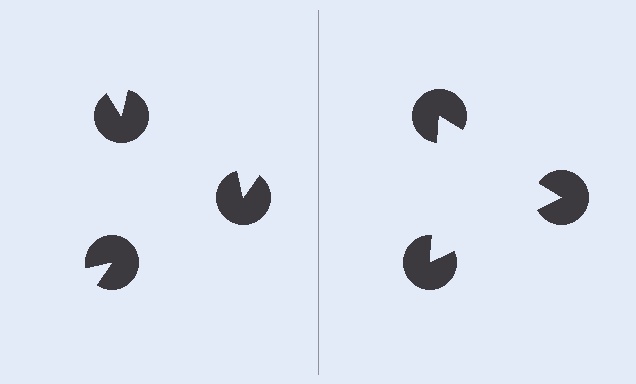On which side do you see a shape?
An illusory triangle appears on the right side. On the left side the wedge cuts are rotated, so no coherent shape forms.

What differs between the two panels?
The pac-man discs are positioned identically on both sides; only the wedge orientations differ. On the right they align to a triangle; on the left they are misaligned.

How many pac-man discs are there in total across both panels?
6 — 3 on each side.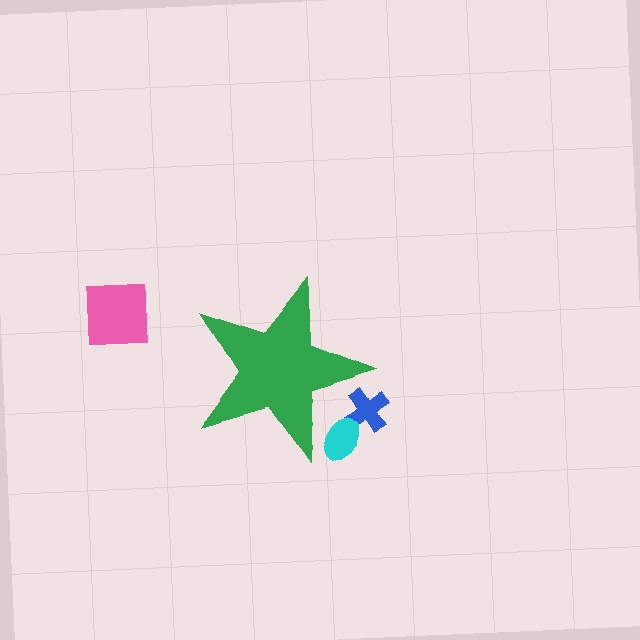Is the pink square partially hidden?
No, the pink square is fully visible.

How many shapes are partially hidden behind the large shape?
2 shapes are partially hidden.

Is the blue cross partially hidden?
Yes, the blue cross is partially hidden behind the green star.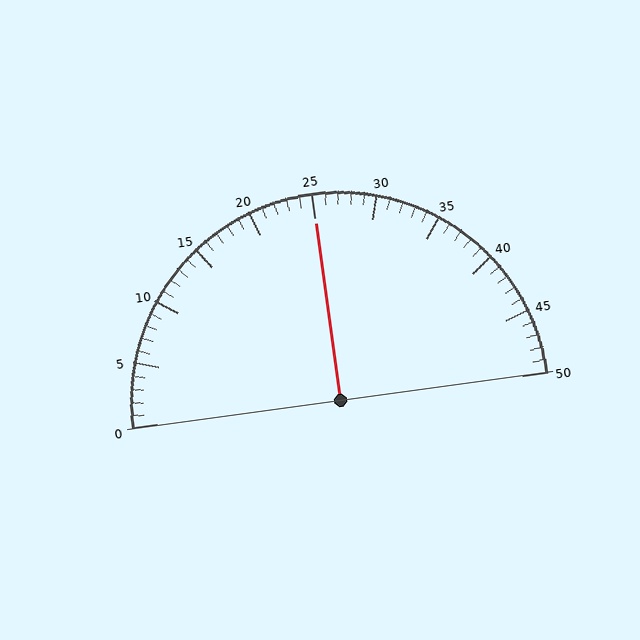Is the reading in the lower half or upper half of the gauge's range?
The reading is in the upper half of the range (0 to 50).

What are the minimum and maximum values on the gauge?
The gauge ranges from 0 to 50.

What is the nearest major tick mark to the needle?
The nearest major tick mark is 25.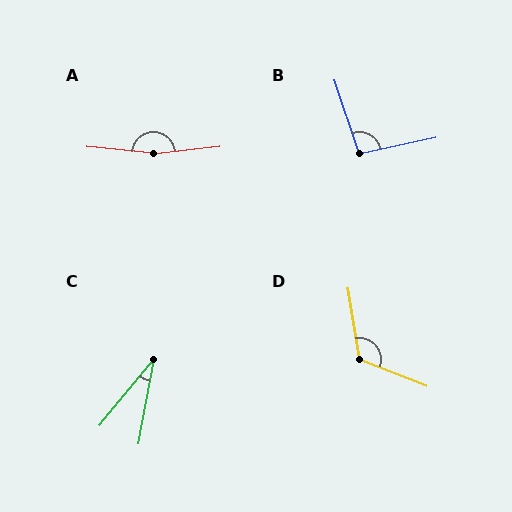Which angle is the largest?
A, at approximately 168 degrees.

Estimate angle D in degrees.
Approximately 120 degrees.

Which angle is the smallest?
C, at approximately 29 degrees.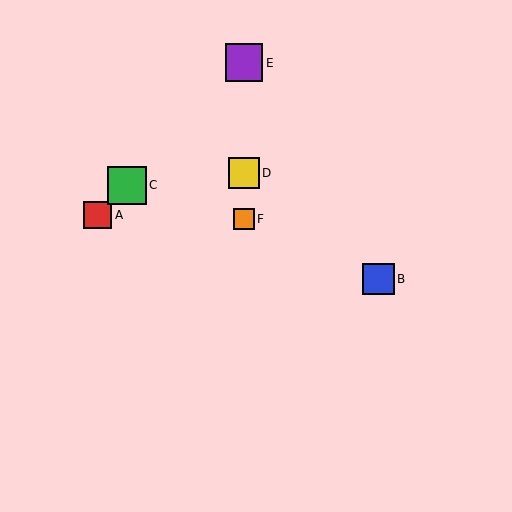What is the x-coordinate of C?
Object C is at x≈127.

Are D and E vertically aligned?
Yes, both are at x≈244.